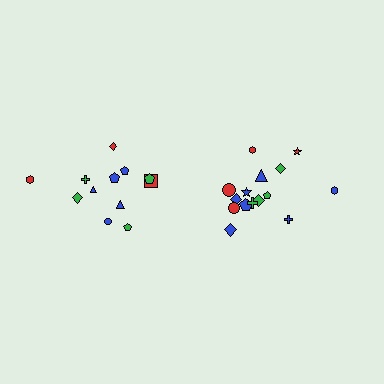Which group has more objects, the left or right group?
The right group.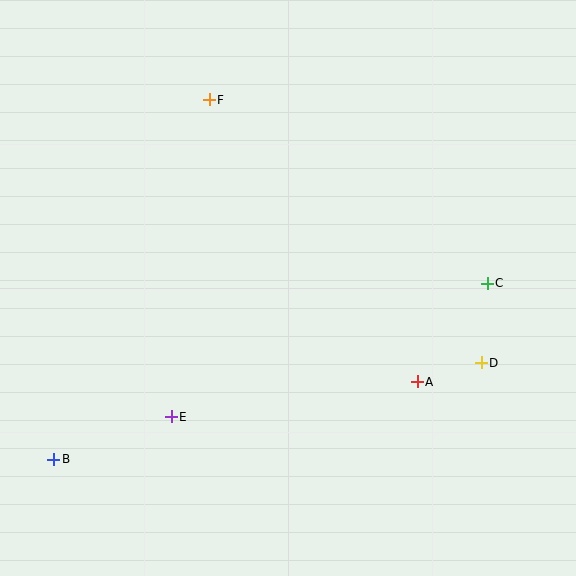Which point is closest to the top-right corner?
Point C is closest to the top-right corner.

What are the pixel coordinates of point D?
Point D is at (481, 363).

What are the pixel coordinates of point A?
Point A is at (417, 382).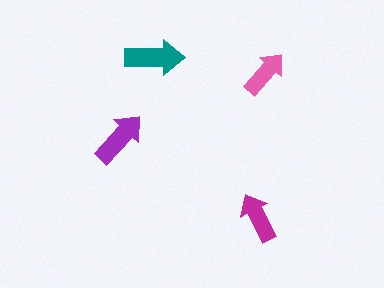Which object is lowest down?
The magenta arrow is bottommost.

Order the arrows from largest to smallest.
the teal one, the purple one, the magenta one, the pink one.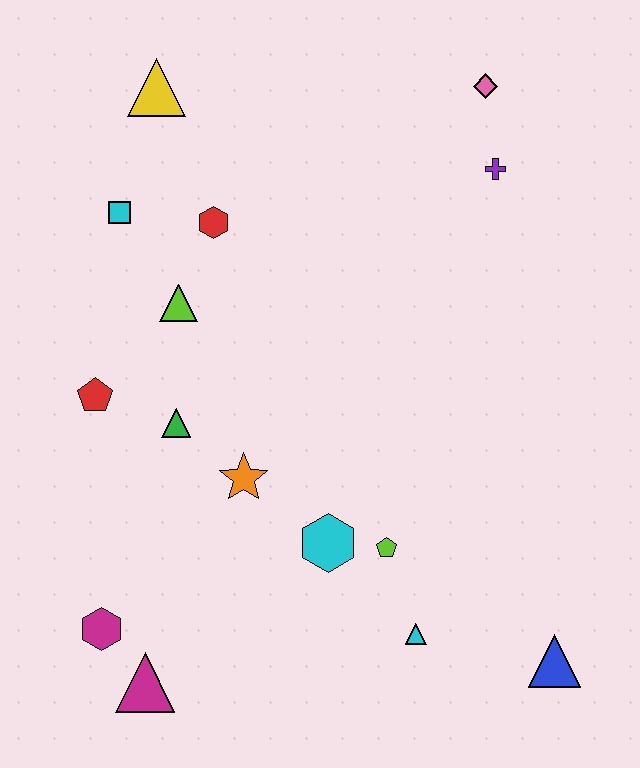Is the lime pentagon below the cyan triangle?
No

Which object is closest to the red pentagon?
The green triangle is closest to the red pentagon.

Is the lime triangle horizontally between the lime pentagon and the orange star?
No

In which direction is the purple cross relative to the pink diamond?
The purple cross is below the pink diamond.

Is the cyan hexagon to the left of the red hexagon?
No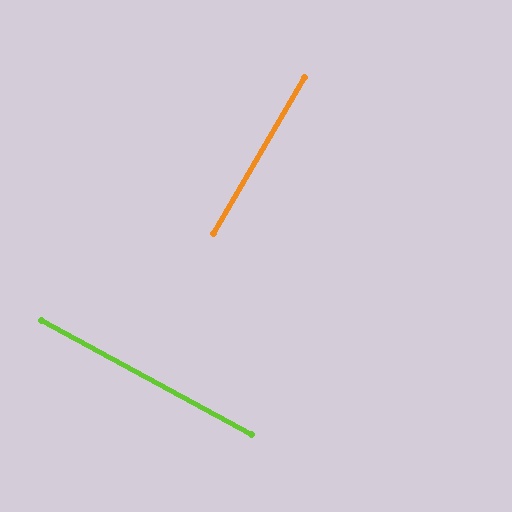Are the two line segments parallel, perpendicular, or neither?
Perpendicular — they meet at approximately 88°.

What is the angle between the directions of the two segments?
Approximately 88 degrees.